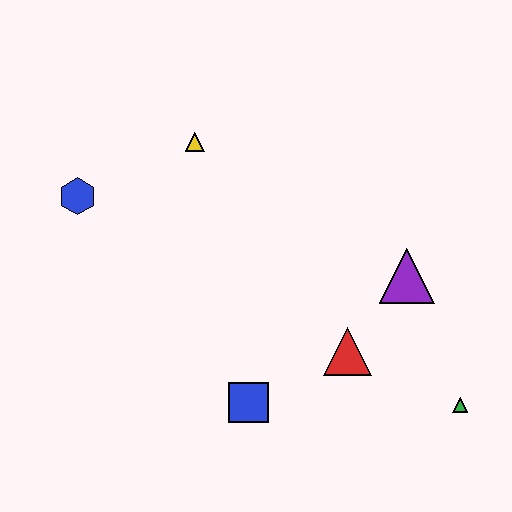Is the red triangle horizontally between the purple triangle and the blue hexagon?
Yes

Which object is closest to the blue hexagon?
The yellow triangle is closest to the blue hexagon.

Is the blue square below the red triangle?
Yes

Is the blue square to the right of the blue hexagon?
Yes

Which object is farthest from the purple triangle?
The blue hexagon is farthest from the purple triangle.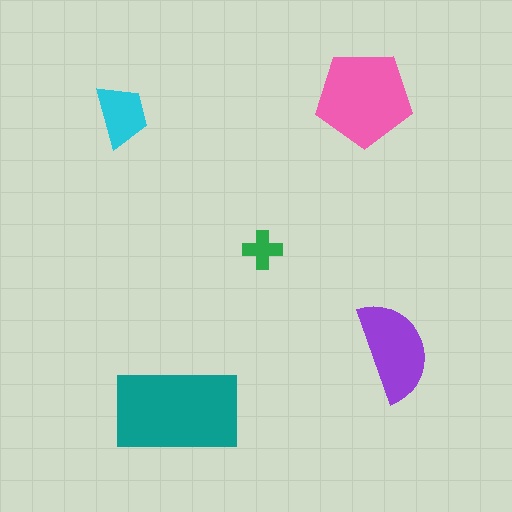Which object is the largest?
The teal rectangle.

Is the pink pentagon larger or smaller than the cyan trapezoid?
Larger.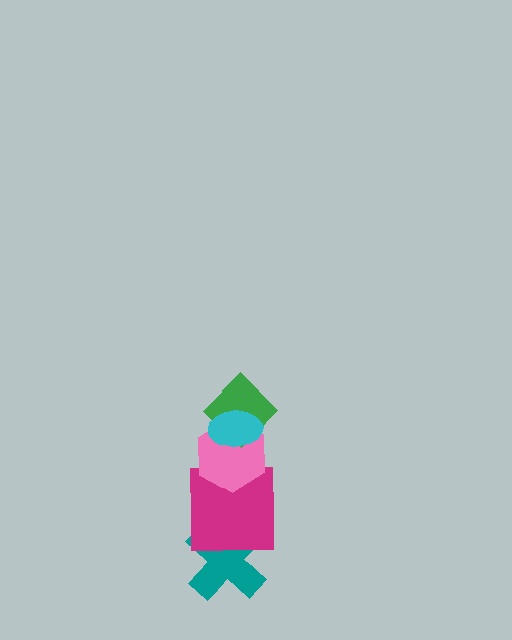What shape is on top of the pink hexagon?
The green diamond is on top of the pink hexagon.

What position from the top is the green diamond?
The green diamond is 2nd from the top.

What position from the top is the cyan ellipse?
The cyan ellipse is 1st from the top.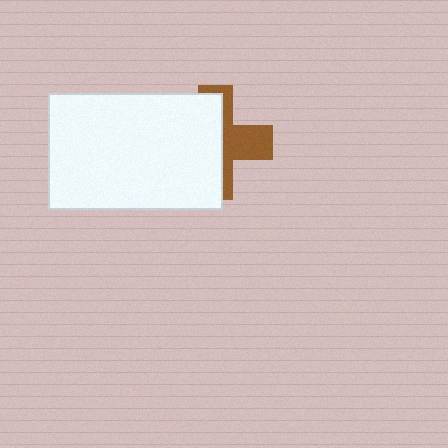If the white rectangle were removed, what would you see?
You would see the complete brown cross.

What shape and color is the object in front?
The object in front is a white rectangle.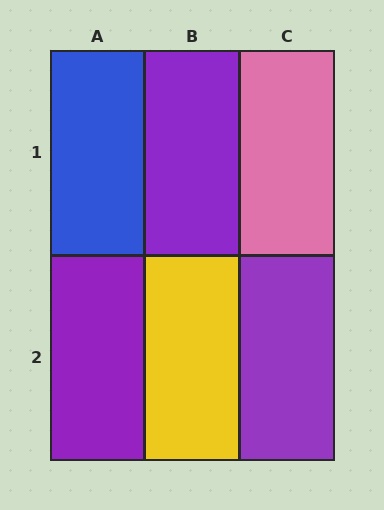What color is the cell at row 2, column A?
Purple.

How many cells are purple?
3 cells are purple.